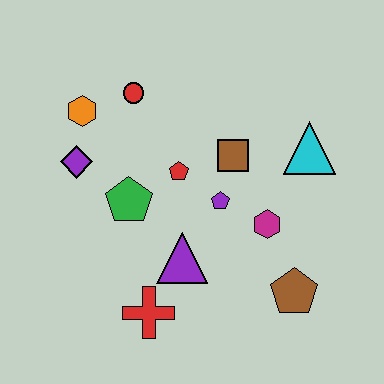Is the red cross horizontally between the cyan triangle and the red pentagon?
No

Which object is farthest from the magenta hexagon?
The orange hexagon is farthest from the magenta hexagon.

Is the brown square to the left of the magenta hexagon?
Yes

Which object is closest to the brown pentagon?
The magenta hexagon is closest to the brown pentagon.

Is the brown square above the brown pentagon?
Yes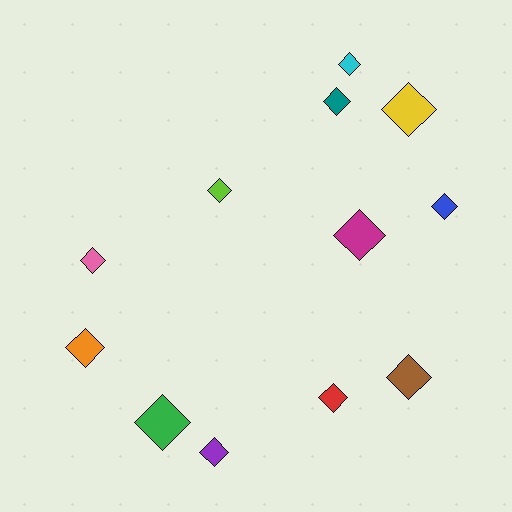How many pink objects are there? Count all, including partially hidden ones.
There is 1 pink object.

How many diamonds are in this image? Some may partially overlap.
There are 12 diamonds.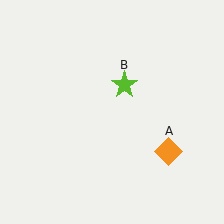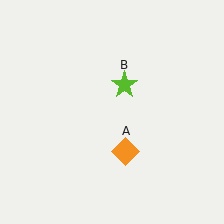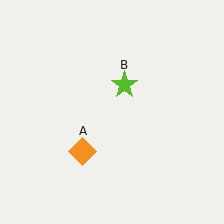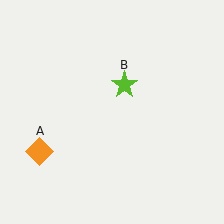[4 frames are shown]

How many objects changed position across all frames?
1 object changed position: orange diamond (object A).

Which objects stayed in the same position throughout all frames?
Lime star (object B) remained stationary.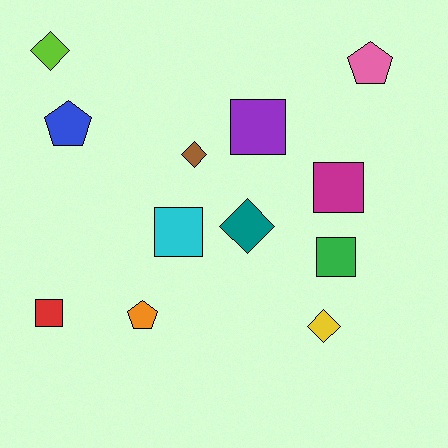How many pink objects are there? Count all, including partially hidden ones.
There is 1 pink object.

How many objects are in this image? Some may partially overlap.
There are 12 objects.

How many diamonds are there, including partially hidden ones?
There are 4 diamonds.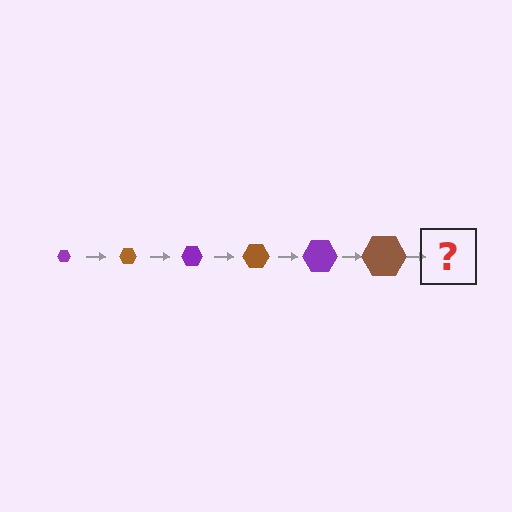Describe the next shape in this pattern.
It should be a purple hexagon, larger than the previous one.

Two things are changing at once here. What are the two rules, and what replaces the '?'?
The two rules are that the hexagon grows larger each step and the color cycles through purple and brown. The '?' should be a purple hexagon, larger than the previous one.